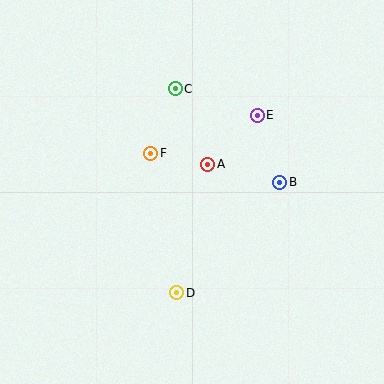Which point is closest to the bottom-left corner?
Point D is closest to the bottom-left corner.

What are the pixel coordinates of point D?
Point D is at (177, 293).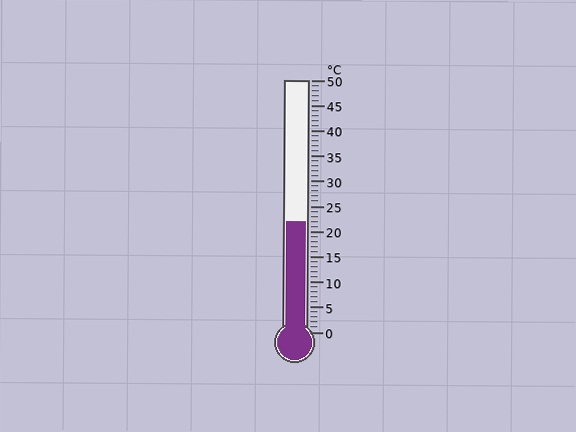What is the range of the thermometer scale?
The thermometer scale ranges from 0°C to 50°C.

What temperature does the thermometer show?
The thermometer shows approximately 22°C.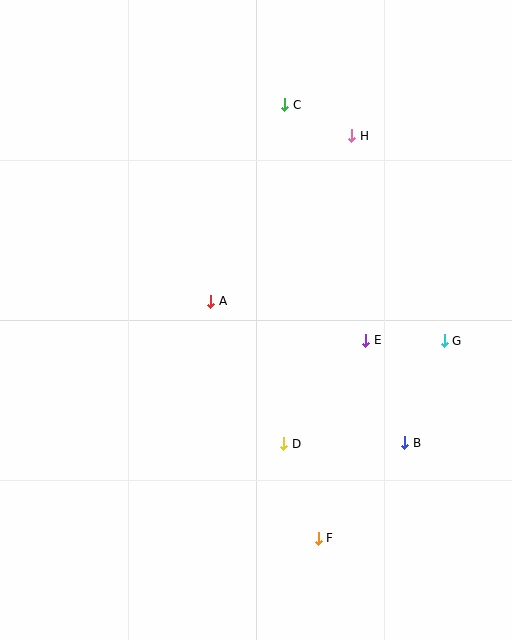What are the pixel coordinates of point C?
Point C is at (285, 105).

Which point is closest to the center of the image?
Point A at (211, 301) is closest to the center.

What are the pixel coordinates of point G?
Point G is at (444, 341).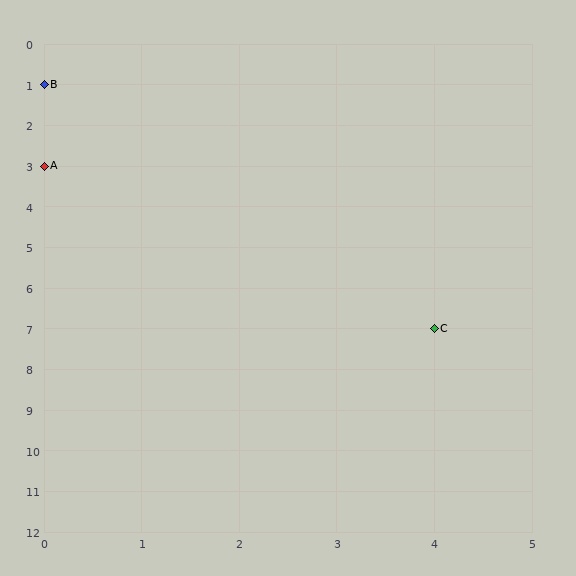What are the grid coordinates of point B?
Point B is at grid coordinates (0, 1).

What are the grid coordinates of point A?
Point A is at grid coordinates (0, 3).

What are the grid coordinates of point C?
Point C is at grid coordinates (4, 7).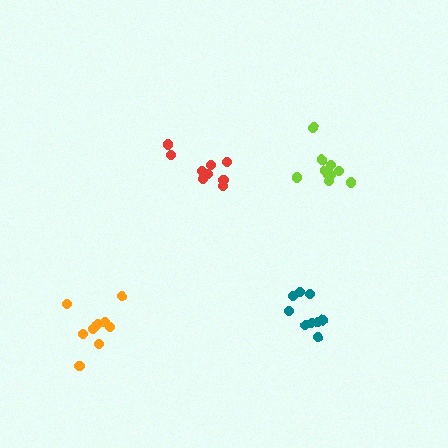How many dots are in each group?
Group 1: 10 dots, Group 2: 9 dots, Group 3: 11 dots, Group 4: 9 dots (39 total).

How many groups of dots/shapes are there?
There are 4 groups.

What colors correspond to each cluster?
The clusters are colored: red, orange, lime, teal.